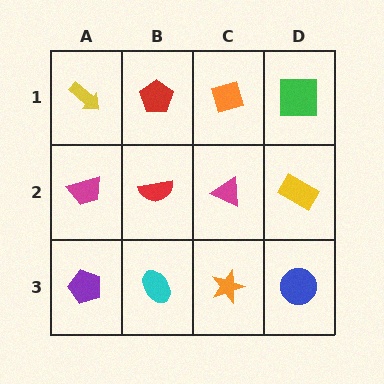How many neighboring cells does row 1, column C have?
3.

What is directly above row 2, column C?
An orange diamond.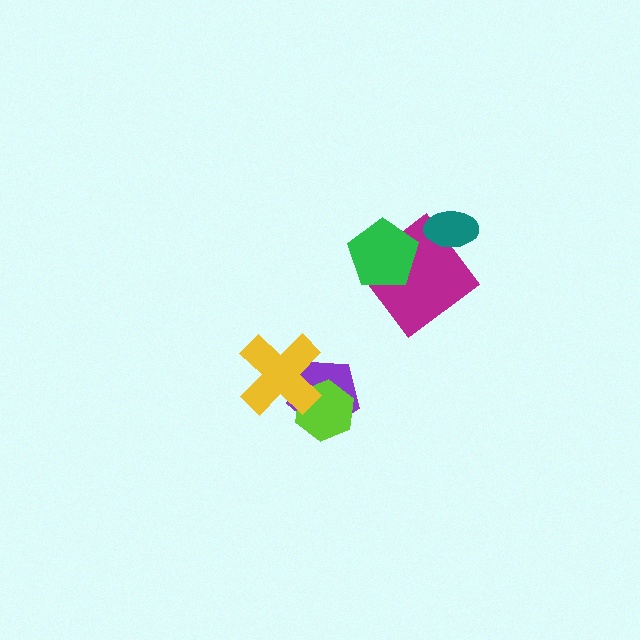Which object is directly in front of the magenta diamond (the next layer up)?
The green pentagon is directly in front of the magenta diamond.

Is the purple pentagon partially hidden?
Yes, it is partially covered by another shape.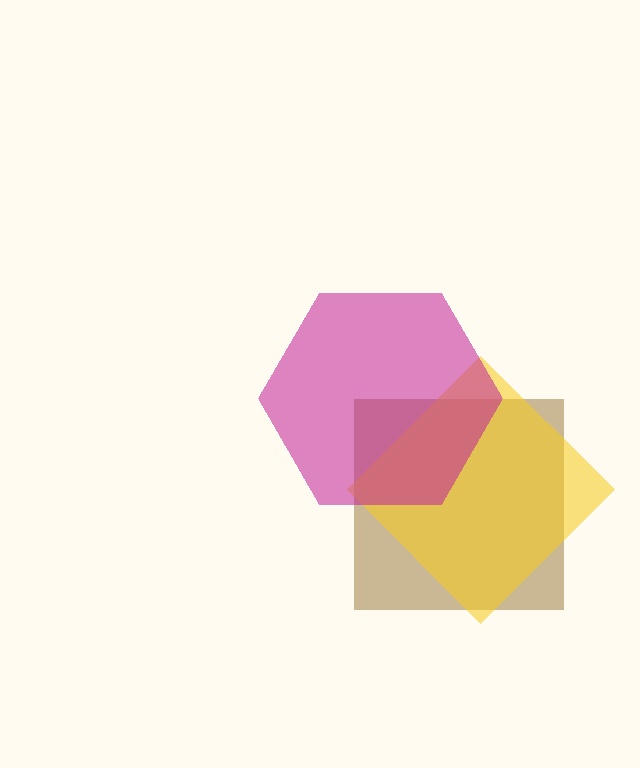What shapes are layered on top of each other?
The layered shapes are: a brown square, a yellow diamond, a magenta hexagon.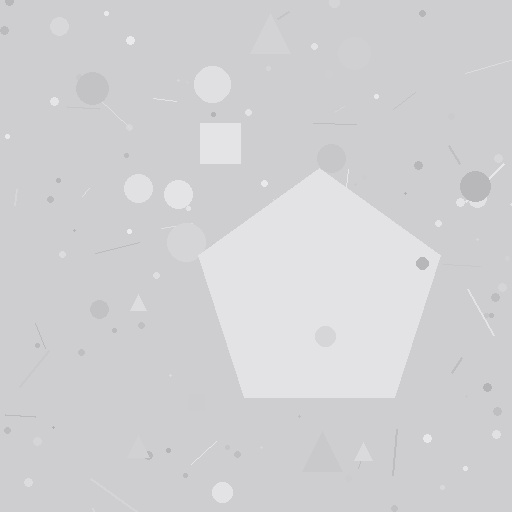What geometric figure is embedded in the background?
A pentagon is embedded in the background.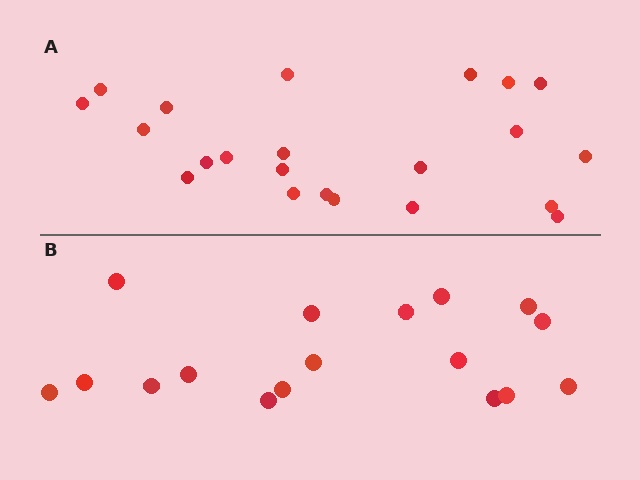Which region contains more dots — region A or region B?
Region A (the top region) has more dots.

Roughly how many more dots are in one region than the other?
Region A has about 5 more dots than region B.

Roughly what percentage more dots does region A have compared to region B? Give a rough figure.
About 30% more.